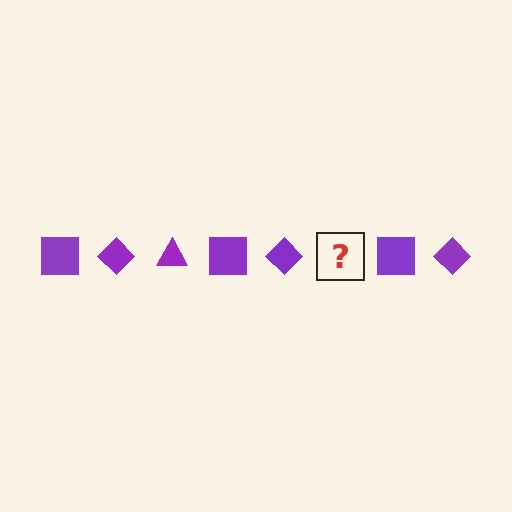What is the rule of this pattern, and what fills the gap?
The rule is that the pattern cycles through square, diamond, triangle shapes in purple. The gap should be filled with a purple triangle.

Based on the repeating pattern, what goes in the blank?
The blank should be a purple triangle.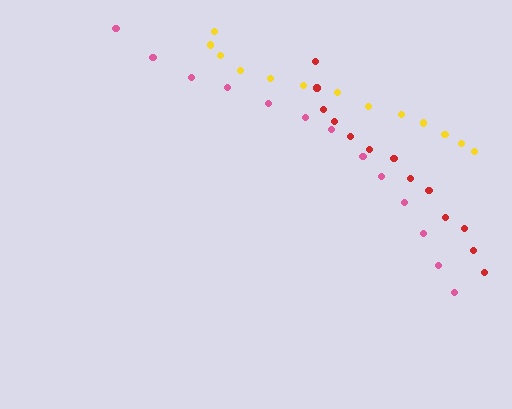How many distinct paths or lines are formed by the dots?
There are 3 distinct paths.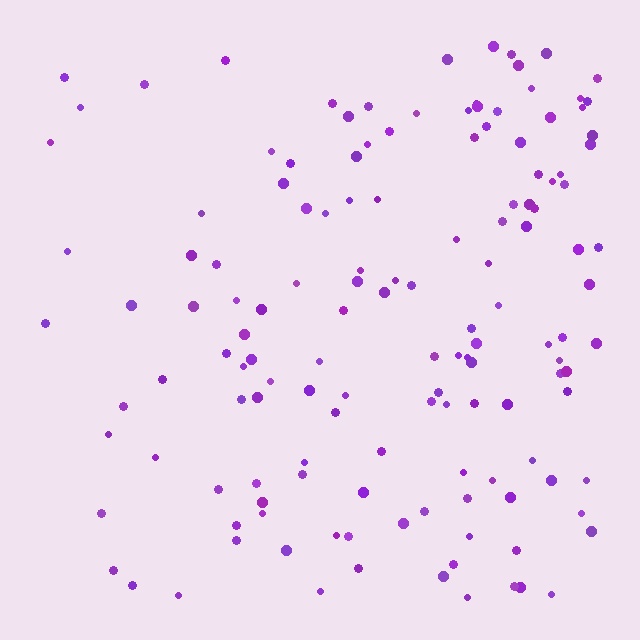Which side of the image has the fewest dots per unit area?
The left.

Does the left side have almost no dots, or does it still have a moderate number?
Still a moderate number, just noticeably fewer than the right.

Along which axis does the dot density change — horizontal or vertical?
Horizontal.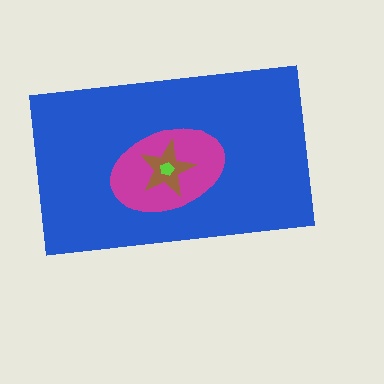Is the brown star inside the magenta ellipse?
Yes.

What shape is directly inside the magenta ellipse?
The brown star.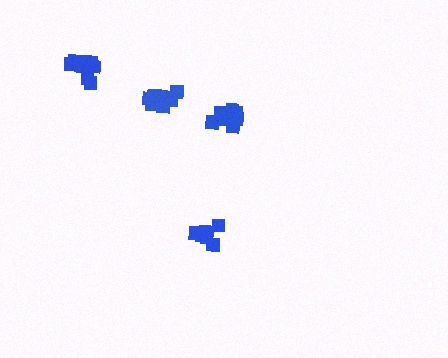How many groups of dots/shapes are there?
There are 4 groups.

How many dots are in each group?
Group 1: 7 dots, Group 2: 9 dots, Group 3: 11 dots, Group 4: 10 dots (37 total).